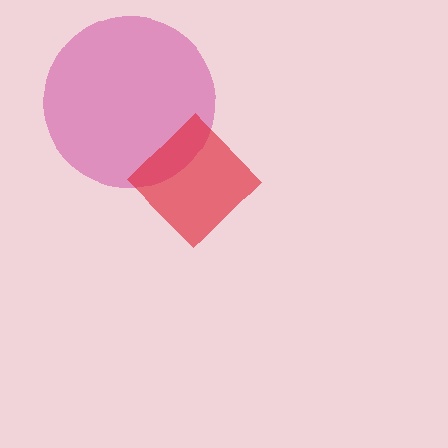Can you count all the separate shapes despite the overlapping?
Yes, there are 2 separate shapes.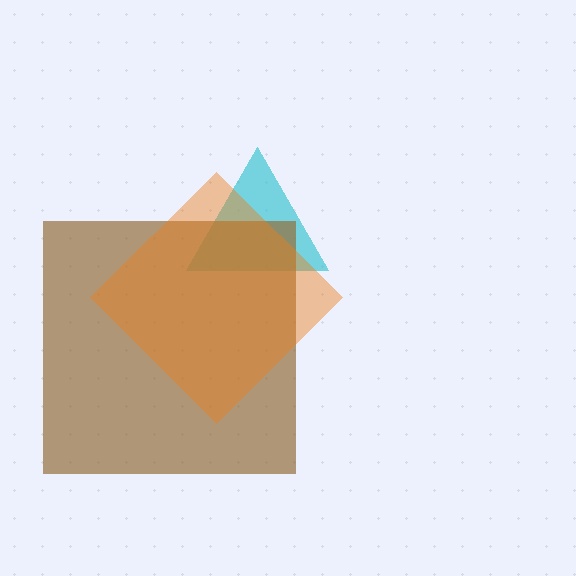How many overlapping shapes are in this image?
There are 3 overlapping shapes in the image.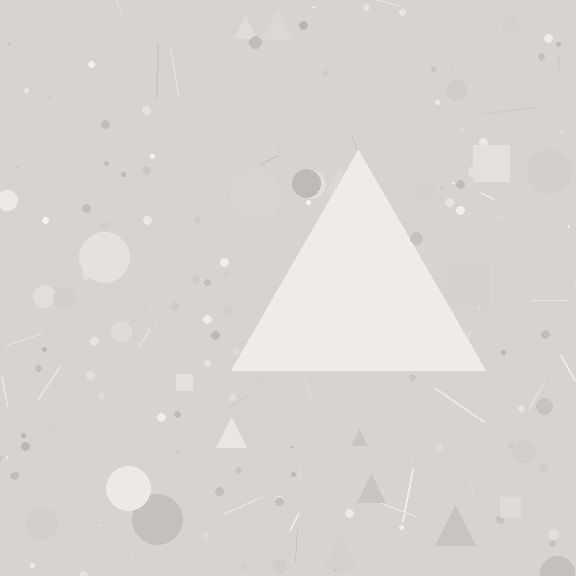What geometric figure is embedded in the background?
A triangle is embedded in the background.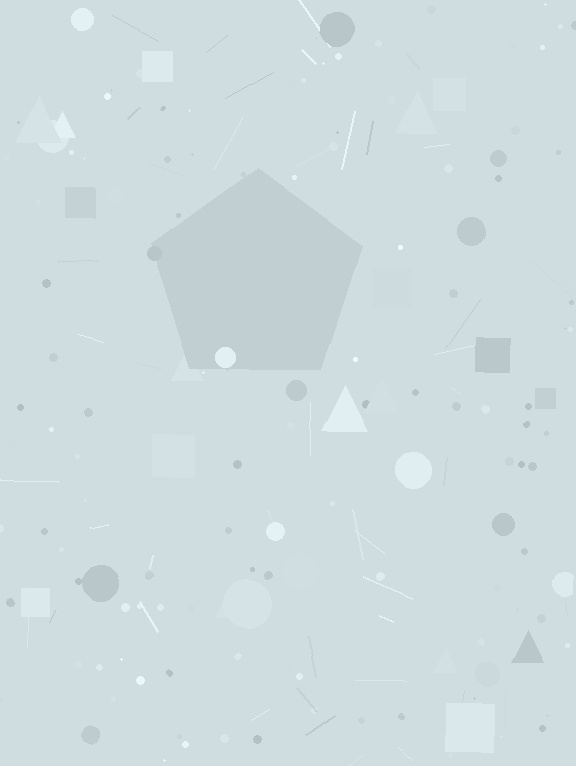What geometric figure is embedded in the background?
A pentagon is embedded in the background.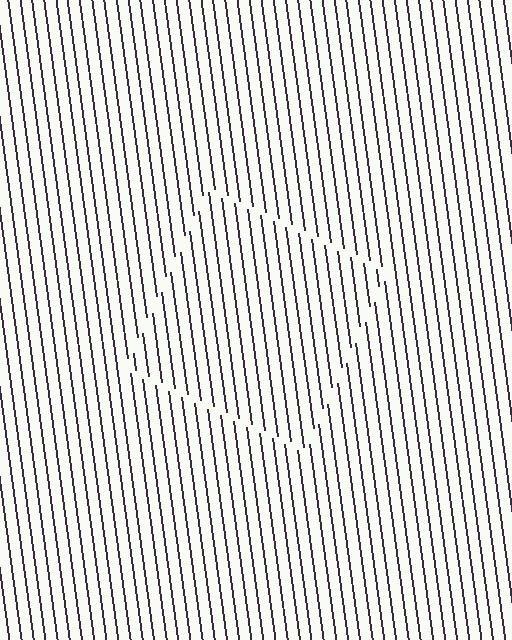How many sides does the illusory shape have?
4 sides — the line-ends trace a square.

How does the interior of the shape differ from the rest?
The interior of the shape contains the same grating, shifted by half a period — the contour is defined by the phase discontinuity where line-ends from the inner and outer gratings abut.